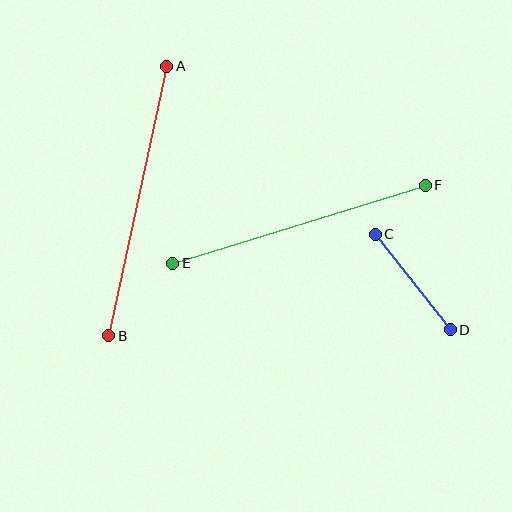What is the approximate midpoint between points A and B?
The midpoint is at approximately (138, 201) pixels.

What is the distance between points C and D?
The distance is approximately 121 pixels.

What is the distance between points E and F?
The distance is approximately 264 pixels.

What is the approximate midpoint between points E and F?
The midpoint is at approximately (299, 224) pixels.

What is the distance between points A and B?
The distance is approximately 275 pixels.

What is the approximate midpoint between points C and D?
The midpoint is at approximately (413, 282) pixels.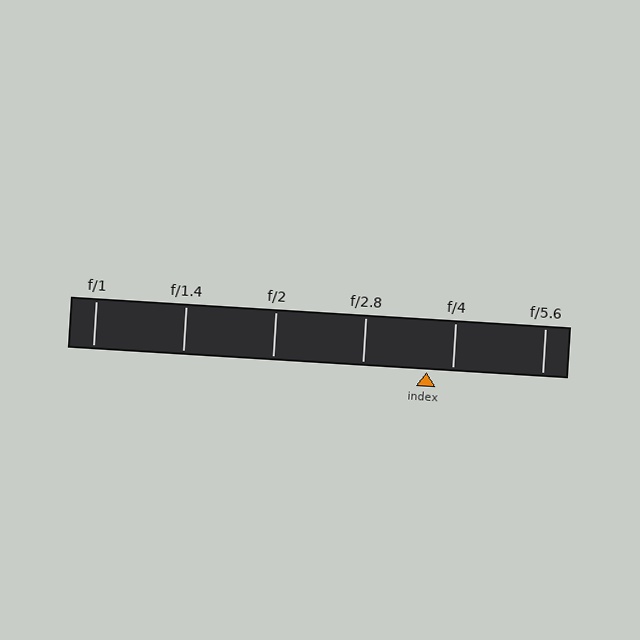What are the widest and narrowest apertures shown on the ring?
The widest aperture shown is f/1 and the narrowest is f/5.6.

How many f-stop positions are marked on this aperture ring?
There are 6 f-stop positions marked.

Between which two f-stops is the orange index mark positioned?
The index mark is between f/2.8 and f/4.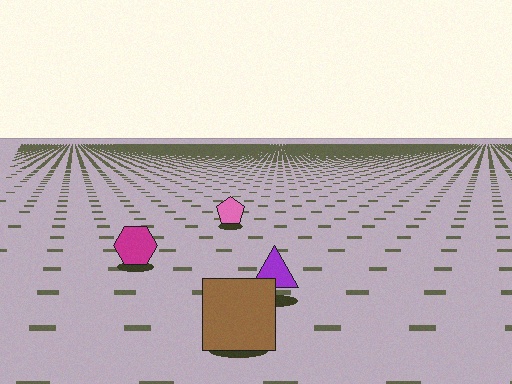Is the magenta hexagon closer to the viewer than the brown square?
No. The brown square is closer — you can tell from the texture gradient: the ground texture is coarser near it.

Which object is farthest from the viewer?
The pink pentagon is farthest from the viewer. It appears smaller and the ground texture around it is denser.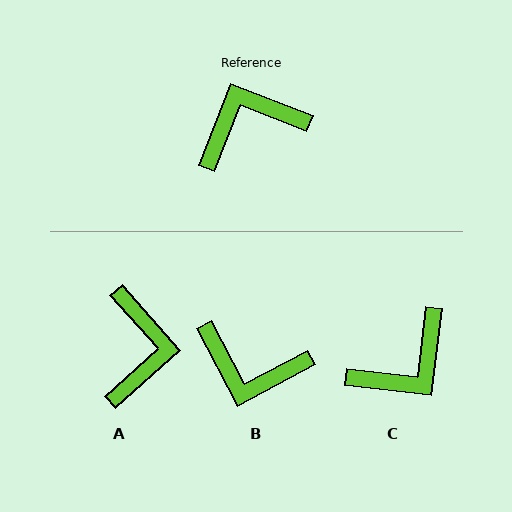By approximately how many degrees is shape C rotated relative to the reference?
Approximately 165 degrees clockwise.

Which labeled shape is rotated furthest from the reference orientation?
C, about 165 degrees away.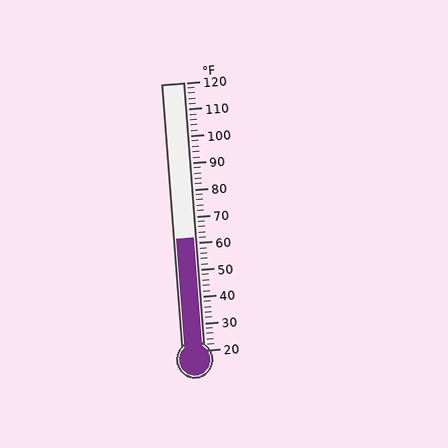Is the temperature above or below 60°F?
The temperature is above 60°F.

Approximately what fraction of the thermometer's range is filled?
The thermometer is filled to approximately 40% of its range.